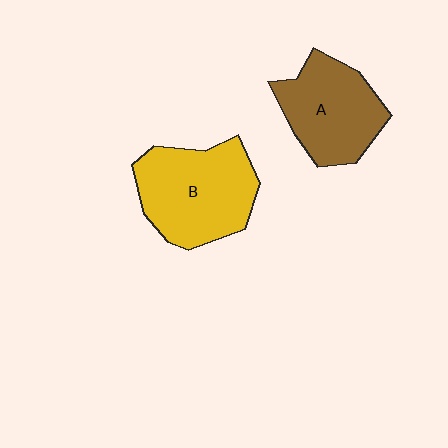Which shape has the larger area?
Shape B (yellow).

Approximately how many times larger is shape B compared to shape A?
Approximately 1.2 times.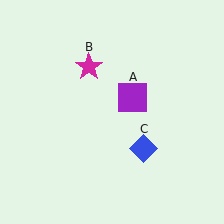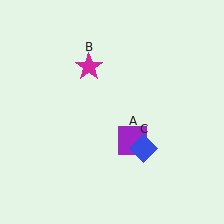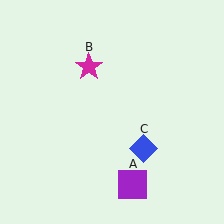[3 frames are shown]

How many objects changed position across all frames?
1 object changed position: purple square (object A).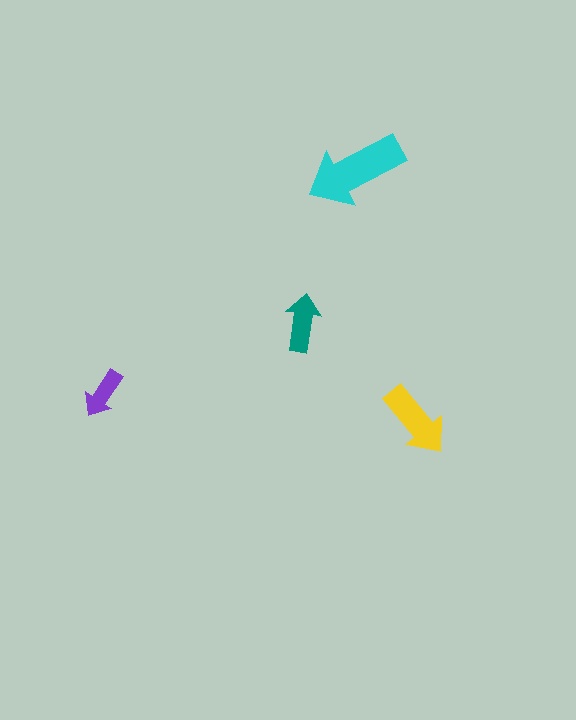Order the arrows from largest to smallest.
the cyan one, the yellow one, the teal one, the purple one.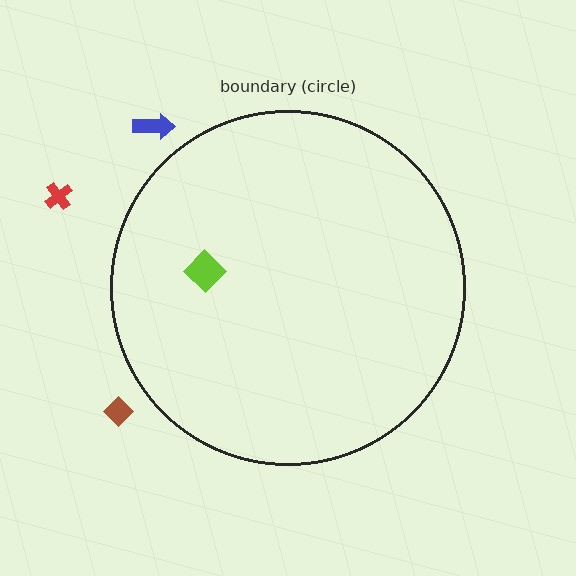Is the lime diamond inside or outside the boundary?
Inside.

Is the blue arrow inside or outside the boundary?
Outside.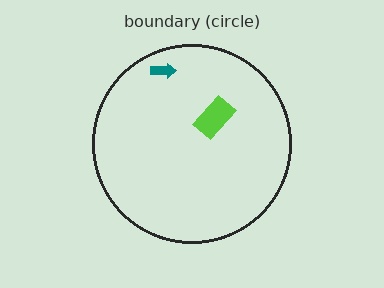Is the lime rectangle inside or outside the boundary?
Inside.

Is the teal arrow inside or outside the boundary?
Inside.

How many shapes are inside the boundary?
2 inside, 0 outside.